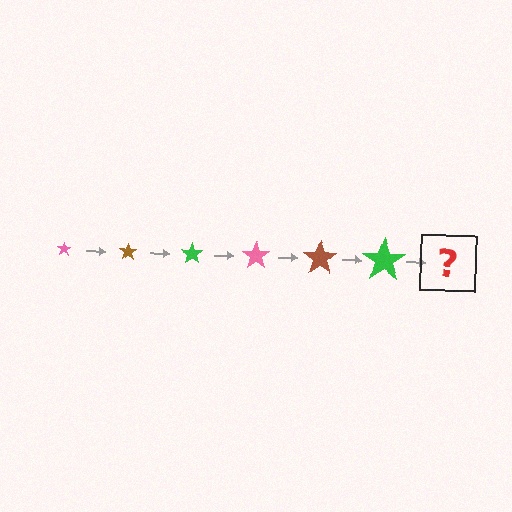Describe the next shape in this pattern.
It should be a pink star, larger than the previous one.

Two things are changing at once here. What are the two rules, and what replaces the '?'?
The two rules are that the star grows larger each step and the color cycles through pink, brown, and green. The '?' should be a pink star, larger than the previous one.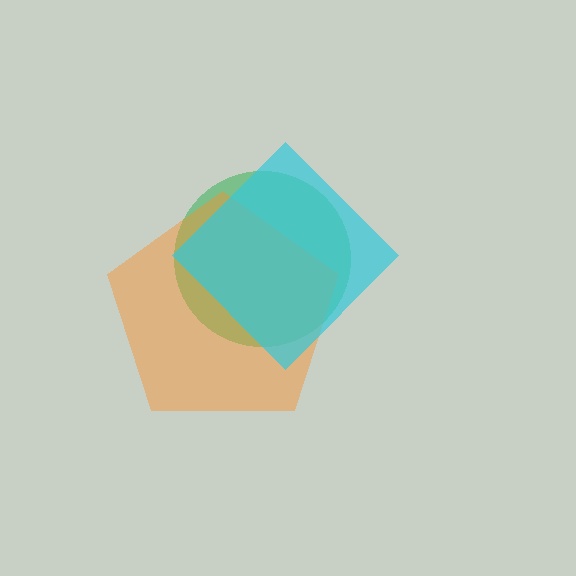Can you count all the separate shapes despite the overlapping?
Yes, there are 3 separate shapes.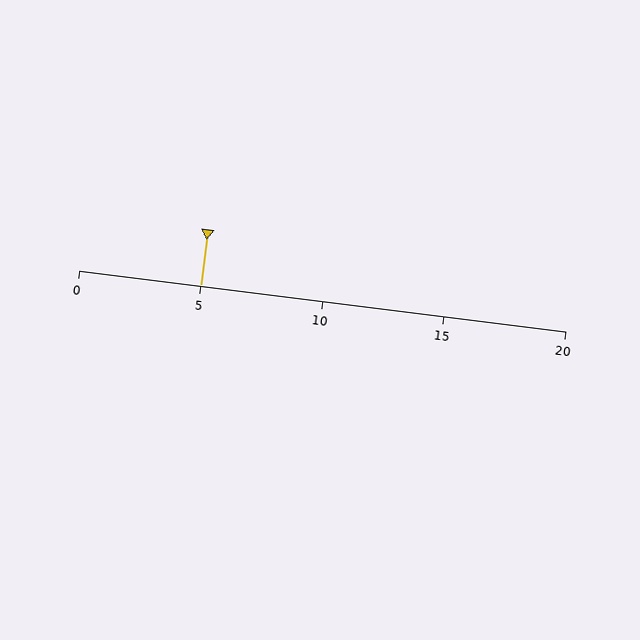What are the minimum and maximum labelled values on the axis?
The axis runs from 0 to 20.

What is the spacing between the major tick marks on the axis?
The major ticks are spaced 5 apart.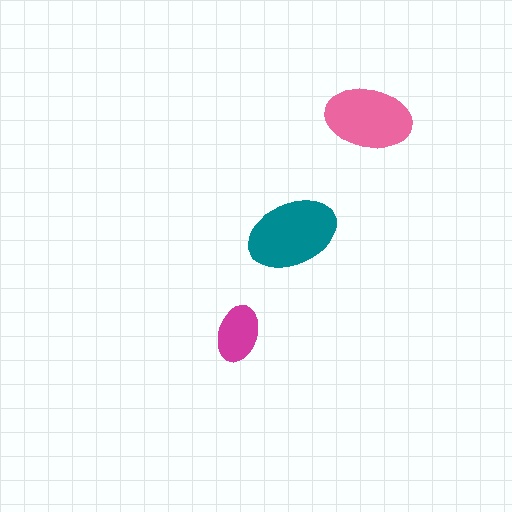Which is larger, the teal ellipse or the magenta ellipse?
The teal one.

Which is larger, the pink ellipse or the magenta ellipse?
The pink one.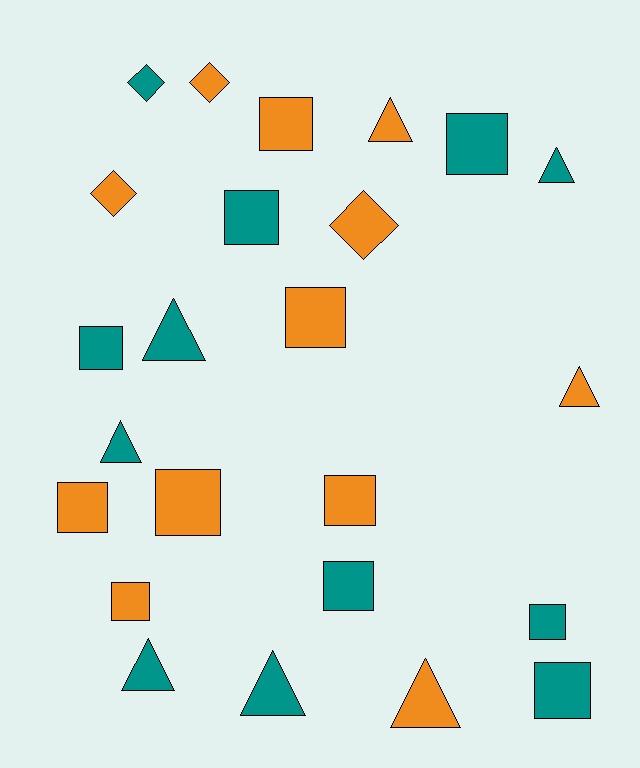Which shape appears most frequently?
Square, with 12 objects.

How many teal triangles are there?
There are 5 teal triangles.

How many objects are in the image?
There are 24 objects.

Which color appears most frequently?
Teal, with 12 objects.